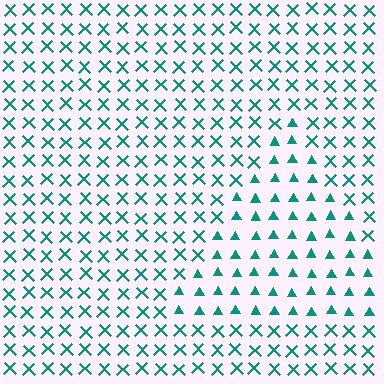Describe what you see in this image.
The image is filled with small teal elements arranged in a uniform grid. A triangle-shaped region contains triangles, while the surrounding area contains X marks. The boundary is defined purely by the change in element shape.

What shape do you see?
I see a triangle.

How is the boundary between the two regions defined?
The boundary is defined by a change in element shape: triangles inside vs. X marks outside. All elements share the same color and spacing.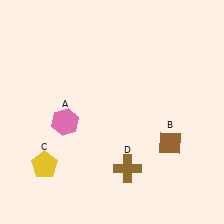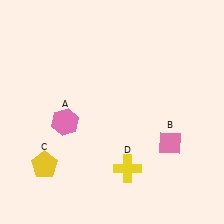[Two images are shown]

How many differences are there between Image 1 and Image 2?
There are 2 differences between the two images.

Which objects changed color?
B changed from brown to pink. D changed from brown to yellow.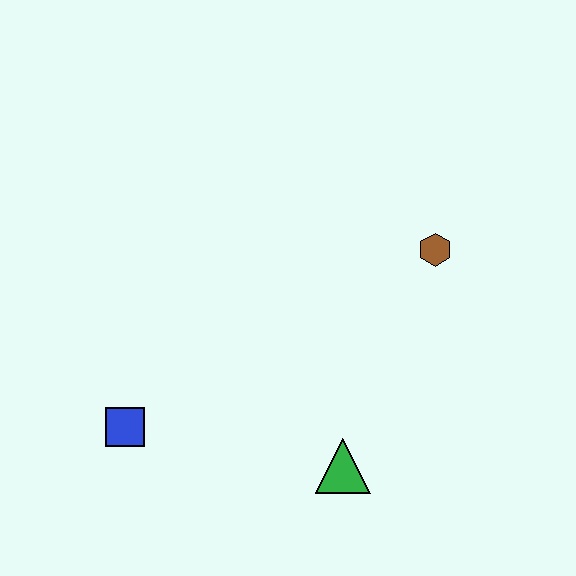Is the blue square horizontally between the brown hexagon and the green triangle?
No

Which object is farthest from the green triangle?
The brown hexagon is farthest from the green triangle.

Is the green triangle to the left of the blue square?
No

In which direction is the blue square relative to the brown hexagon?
The blue square is to the left of the brown hexagon.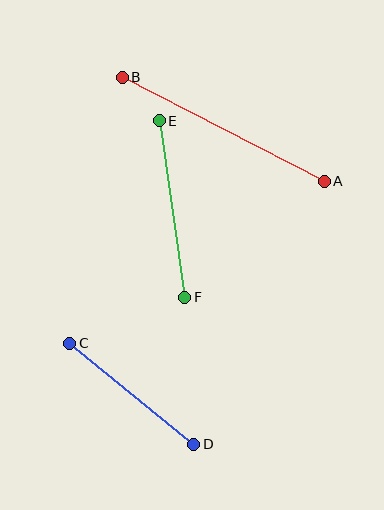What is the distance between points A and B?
The distance is approximately 227 pixels.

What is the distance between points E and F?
The distance is approximately 178 pixels.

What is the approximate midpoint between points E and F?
The midpoint is at approximately (172, 209) pixels.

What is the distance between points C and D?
The distance is approximately 160 pixels.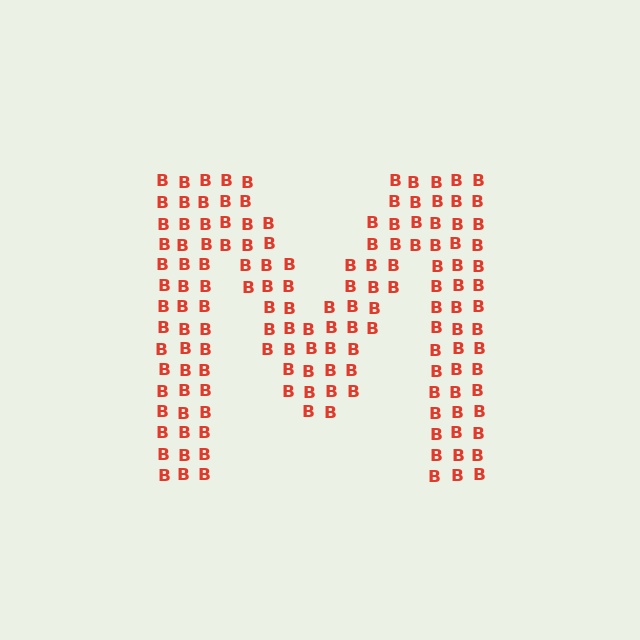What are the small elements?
The small elements are letter B's.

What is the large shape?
The large shape is the letter M.